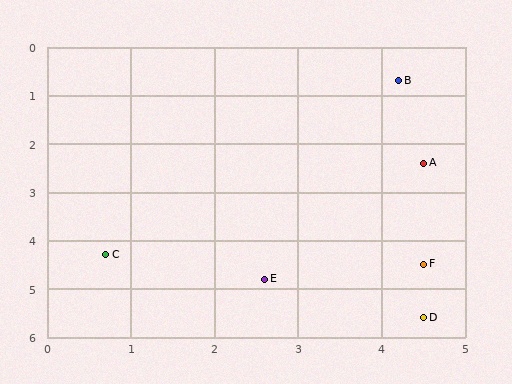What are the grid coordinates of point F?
Point F is at approximately (4.5, 4.5).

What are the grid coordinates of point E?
Point E is at approximately (2.6, 4.8).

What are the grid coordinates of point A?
Point A is at approximately (4.5, 2.4).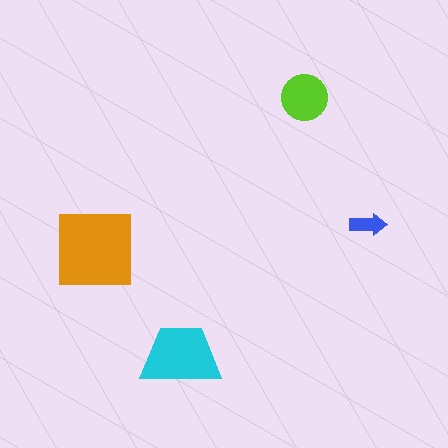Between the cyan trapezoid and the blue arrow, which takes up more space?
The cyan trapezoid.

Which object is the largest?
The orange square.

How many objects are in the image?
There are 4 objects in the image.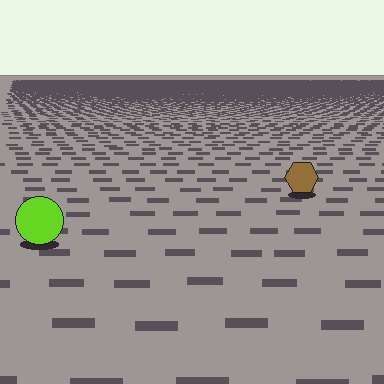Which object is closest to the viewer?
The lime circle is closest. The texture marks near it are larger and more spread out.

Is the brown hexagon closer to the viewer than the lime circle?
No. The lime circle is closer — you can tell from the texture gradient: the ground texture is coarser near it.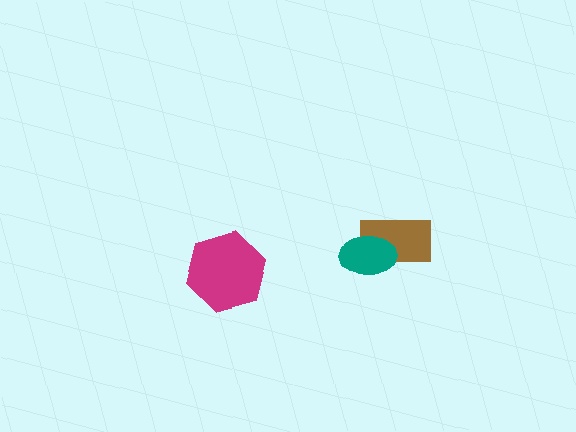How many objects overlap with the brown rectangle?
1 object overlaps with the brown rectangle.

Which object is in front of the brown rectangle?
The teal ellipse is in front of the brown rectangle.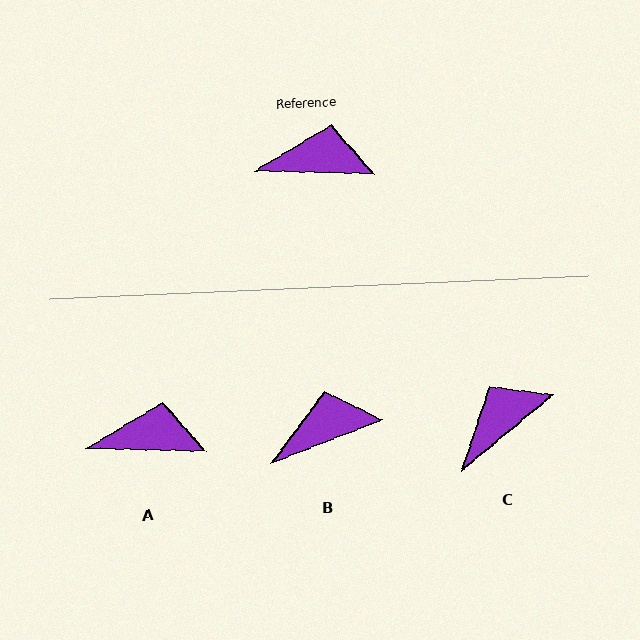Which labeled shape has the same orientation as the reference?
A.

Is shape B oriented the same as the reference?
No, it is off by about 22 degrees.